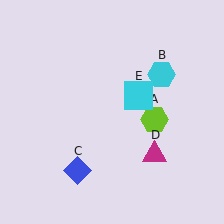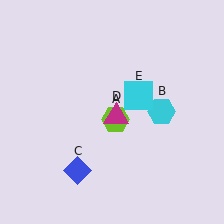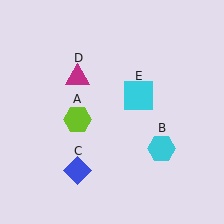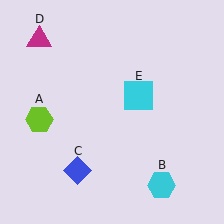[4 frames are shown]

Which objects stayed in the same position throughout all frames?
Blue diamond (object C) and cyan square (object E) remained stationary.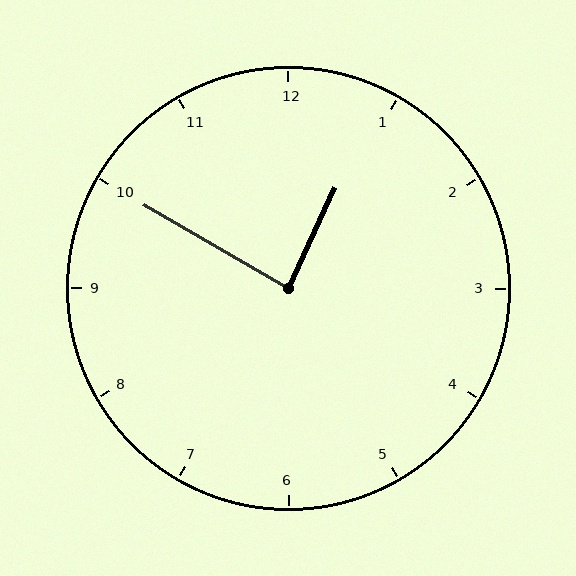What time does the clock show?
12:50.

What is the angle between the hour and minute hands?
Approximately 85 degrees.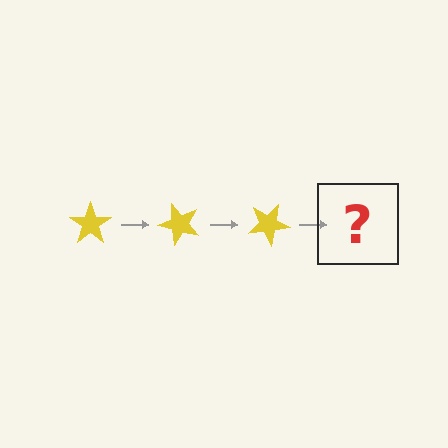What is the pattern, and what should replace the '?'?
The pattern is that the star rotates 50 degrees each step. The '?' should be a yellow star rotated 150 degrees.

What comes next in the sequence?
The next element should be a yellow star rotated 150 degrees.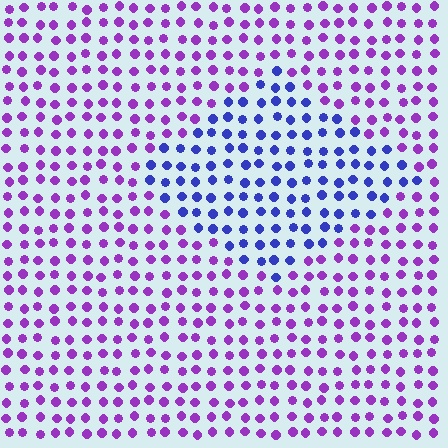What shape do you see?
I see a diamond.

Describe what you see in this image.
The image is filled with small purple elements in a uniform arrangement. A diamond-shaped region is visible where the elements are tinted to a slightly different hue, forming a subtle color boundary.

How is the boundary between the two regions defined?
The boundary is defined purely by a slight shift in hue (about 48 degrees). Spacing, size, and orientation are identical on both sides.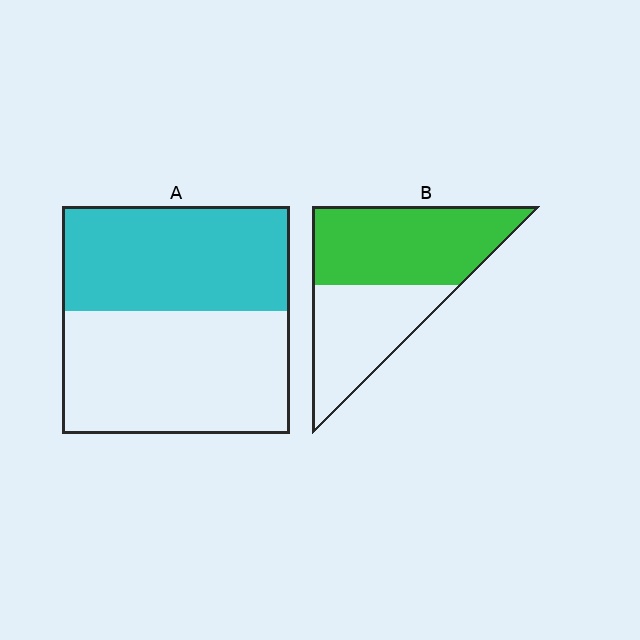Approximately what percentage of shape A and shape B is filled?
A is approximately 45% and B is approximately 55%.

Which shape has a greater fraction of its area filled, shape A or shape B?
Shape B.